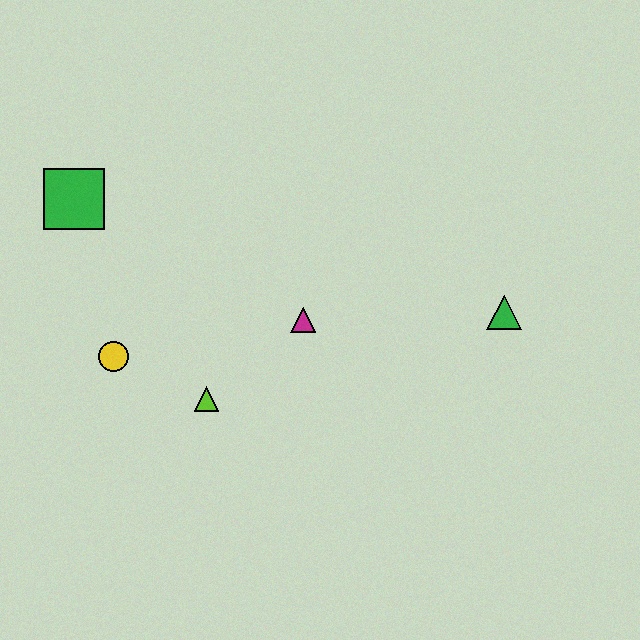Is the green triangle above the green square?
No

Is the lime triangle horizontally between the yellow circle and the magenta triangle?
Yes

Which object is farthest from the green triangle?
The green square is farthest from the green triangle.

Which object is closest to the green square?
The yellow circle is closest to the green square.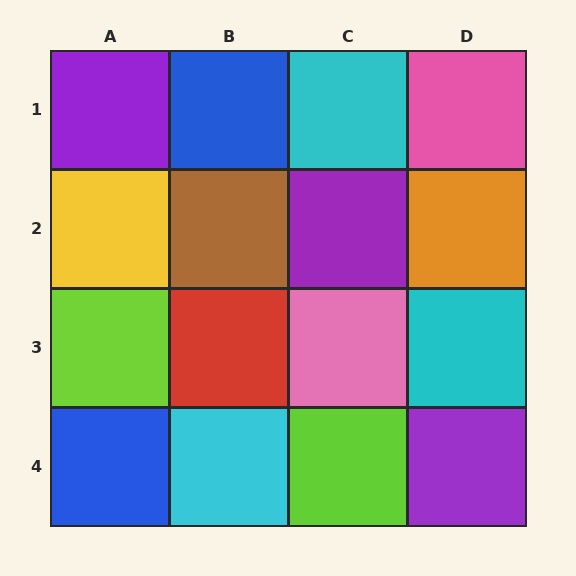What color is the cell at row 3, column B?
Red.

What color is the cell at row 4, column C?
Lime.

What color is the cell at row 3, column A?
Lime.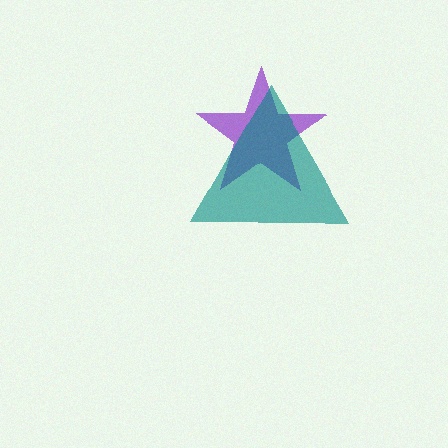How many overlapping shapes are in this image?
There are 2 overlapping shapes in the image.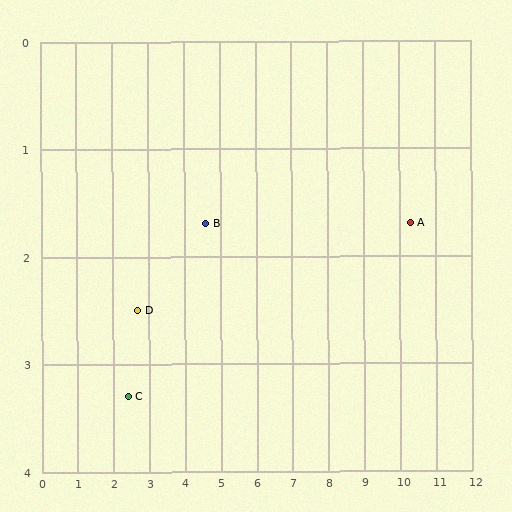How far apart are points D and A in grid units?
Points D and A are about 7.6 grid units apart.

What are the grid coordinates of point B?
Point B is at approximately (4.6, 1.7).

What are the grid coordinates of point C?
Point C is at approximately (2.4, 3.3).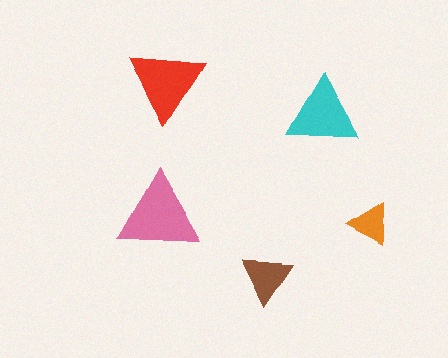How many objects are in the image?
There are 5 objects in the image.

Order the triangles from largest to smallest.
the pink one, the red one, the cyan one, the brown one, the orange one.